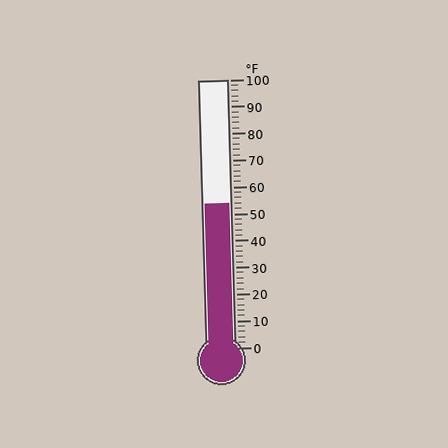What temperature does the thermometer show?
The thermometer shows approximately 54°F.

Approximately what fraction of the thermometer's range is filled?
The thermometer is filled to approximately 55% of its range.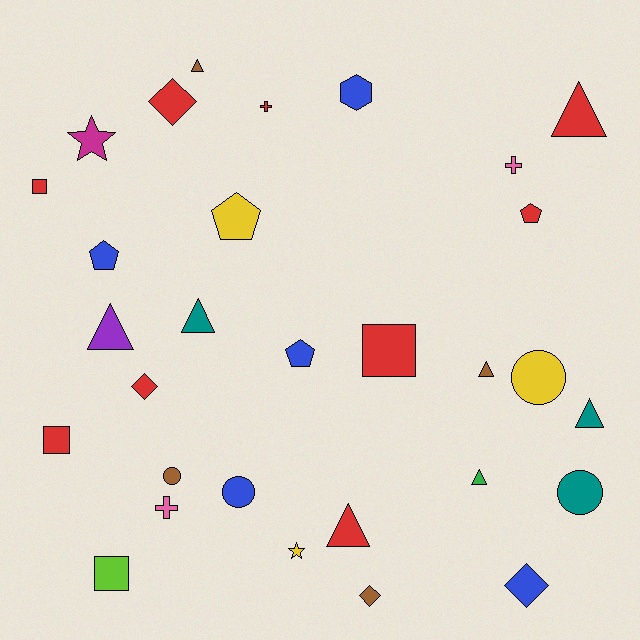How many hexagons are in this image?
There is 1 hexagon.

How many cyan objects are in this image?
There are no cyan objects.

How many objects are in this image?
There are 30 objects.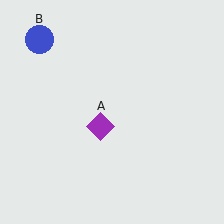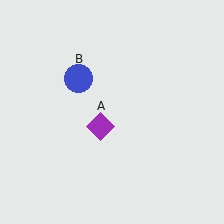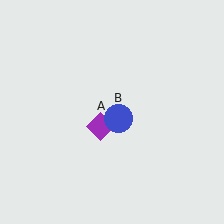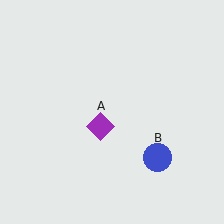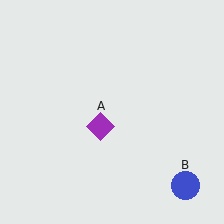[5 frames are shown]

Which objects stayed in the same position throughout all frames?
Purple diamond (object A) remained stationary.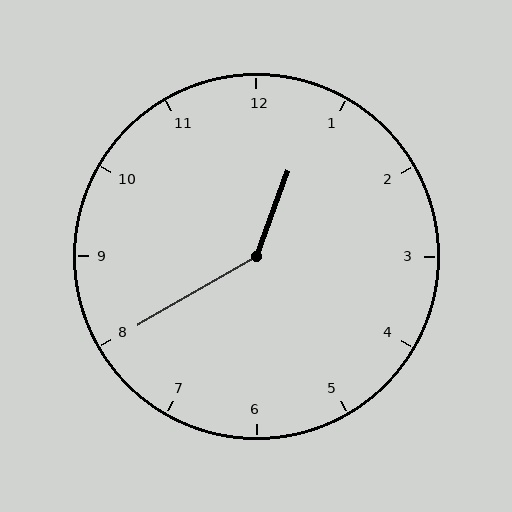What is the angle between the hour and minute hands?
Approximately 140 degrees.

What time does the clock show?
12:40.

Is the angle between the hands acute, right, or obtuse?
It is obtuse.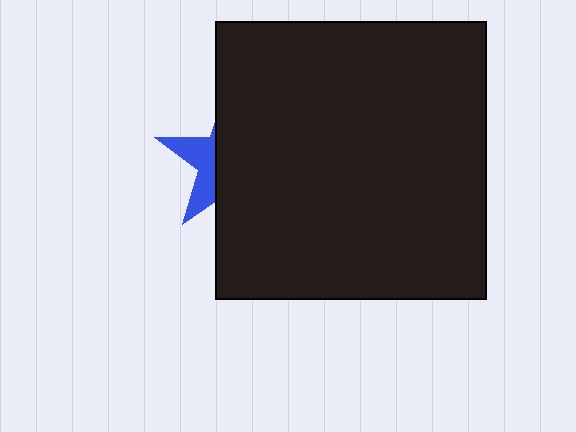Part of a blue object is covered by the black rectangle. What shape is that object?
It is a star.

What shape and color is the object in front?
The object in front is a black rectangle.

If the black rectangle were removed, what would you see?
You would see the complete blue star.